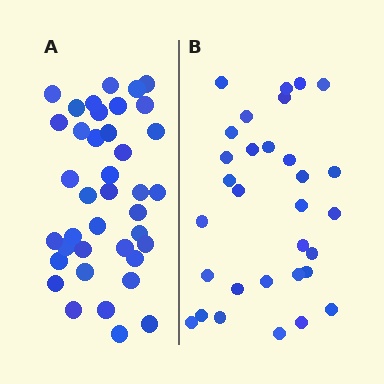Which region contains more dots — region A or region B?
Region A (the left region) has more dots.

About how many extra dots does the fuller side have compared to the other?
Region A has roughly 8 or so more dots than region B.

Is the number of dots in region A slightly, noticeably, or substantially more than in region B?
Region A has noticeably more, but not dramatically so. The ratio is roughly 1.3 to 1.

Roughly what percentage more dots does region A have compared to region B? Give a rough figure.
About 25% more.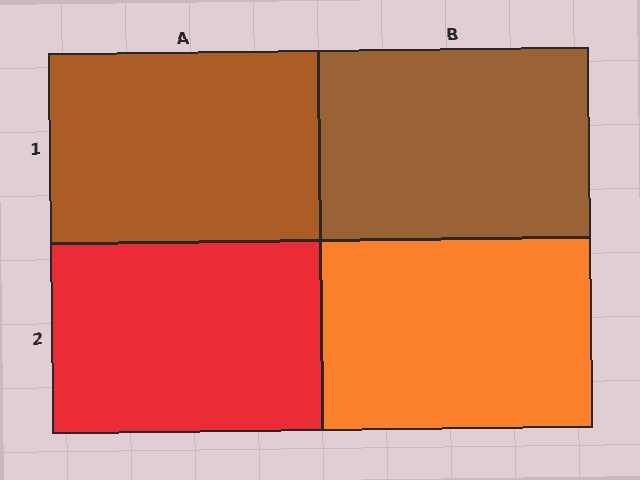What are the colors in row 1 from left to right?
Brown, brown.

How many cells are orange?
1 cell is orange.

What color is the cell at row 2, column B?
Orange.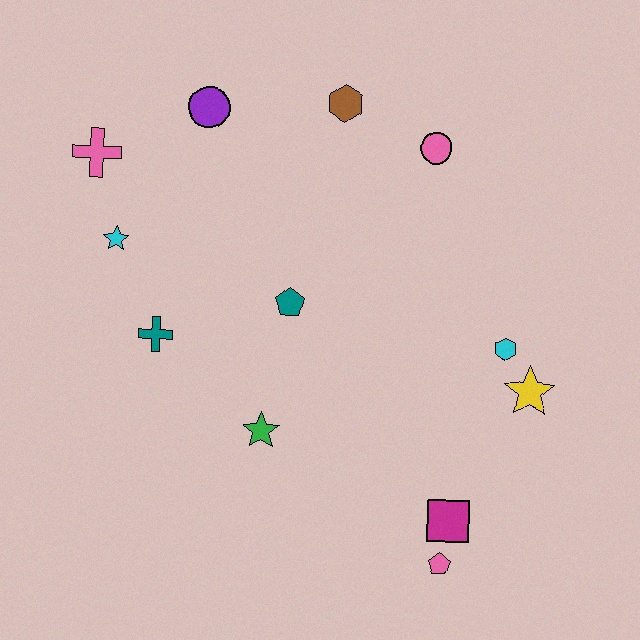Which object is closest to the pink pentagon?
The magenta square is closest to the pink pentagon.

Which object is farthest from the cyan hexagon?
The pink cross is farthest from the cyan hexagon.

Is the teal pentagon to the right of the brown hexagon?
No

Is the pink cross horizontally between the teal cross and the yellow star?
No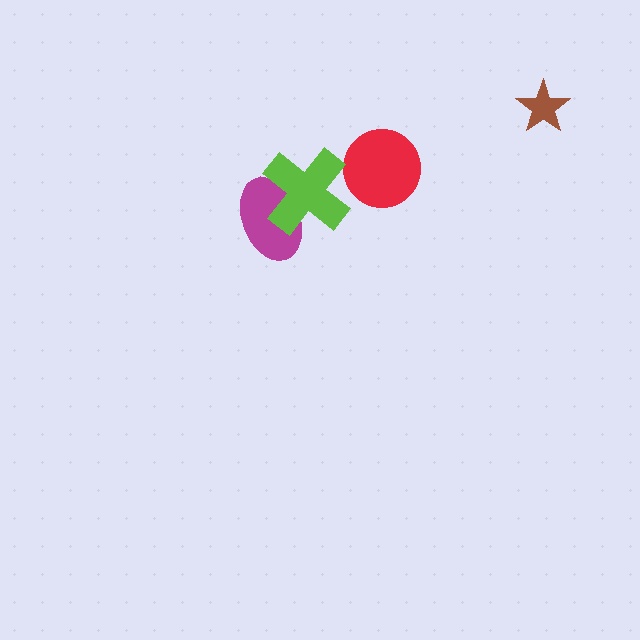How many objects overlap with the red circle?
0 objects overlap with the red circle.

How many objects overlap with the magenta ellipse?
1 object overlaps with the magenta ellipse.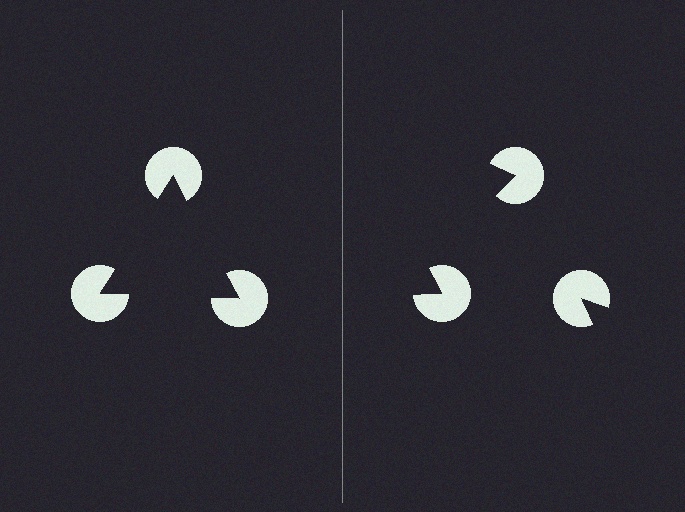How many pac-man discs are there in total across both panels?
6 — 3 on each side.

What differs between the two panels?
The pac-man discs are positioned identically on both sides; only the wedge orientations differ. On the left they align to a triangle; on the right they are misaligned.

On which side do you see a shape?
An illusory triangle appears on the left side. On the right side the wedge cuts are rotated, so no coherent shape forms.